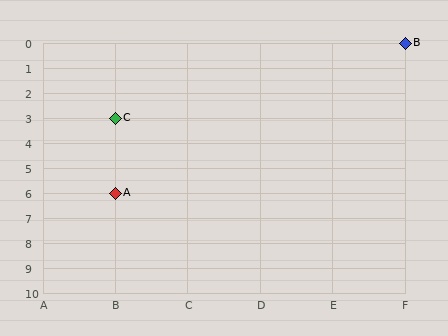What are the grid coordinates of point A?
Point A is at grid coordinates (B, 6).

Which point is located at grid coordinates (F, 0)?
Point B is at (F, 0).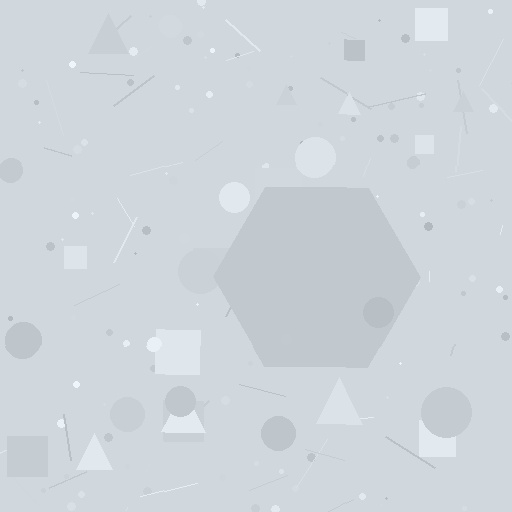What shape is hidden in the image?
A hexagon is hidden in the image.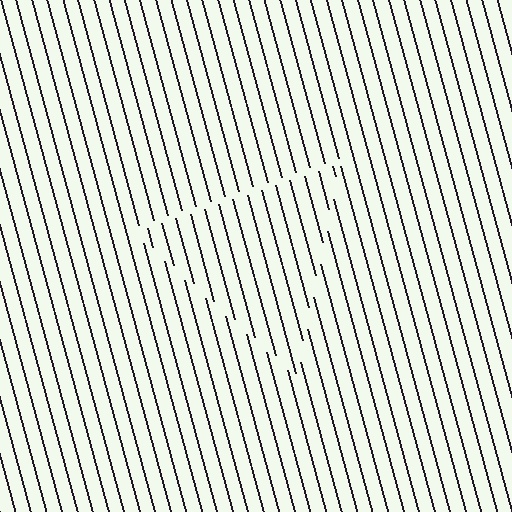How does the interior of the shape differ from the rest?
The interior of the shape contains the same grating, shifted by half a period — the contour is defined by the phase discontinuity where line-ends from the inner and outer gratings abut.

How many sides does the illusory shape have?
3 sides — the line-ends trace a triangle.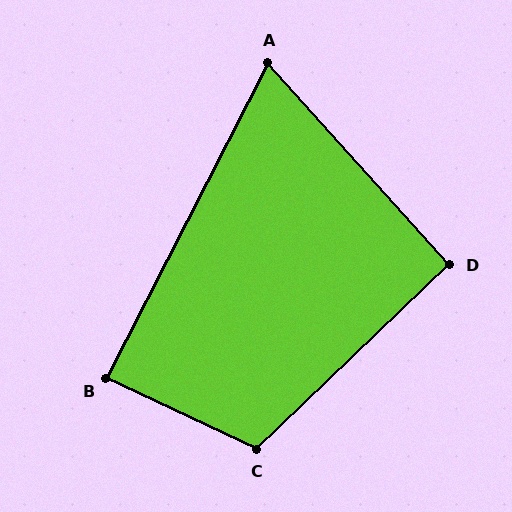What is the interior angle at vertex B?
Approximately 88 degrees (approximately right).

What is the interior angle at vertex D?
Approximately 92 degrees (approximately right).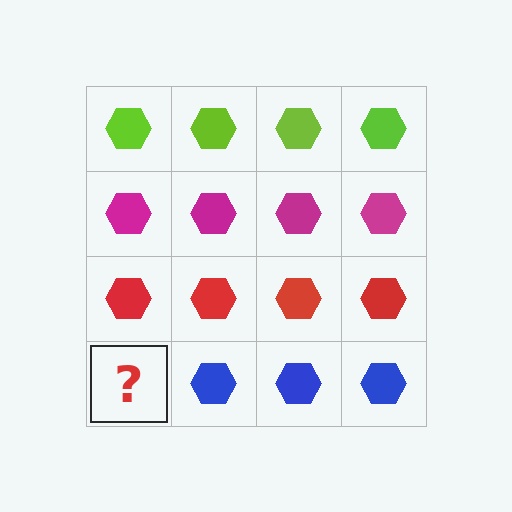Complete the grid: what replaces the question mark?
The question mark should be replaced with a blue hexagon.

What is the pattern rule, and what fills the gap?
The rule is that each row has a consistent color. The gap should be filled with a blue hexagon.